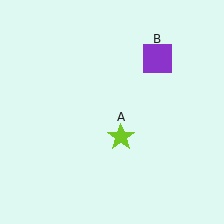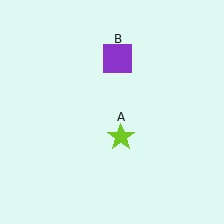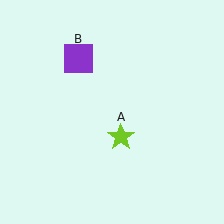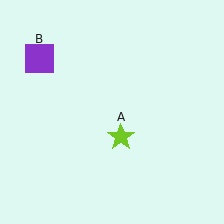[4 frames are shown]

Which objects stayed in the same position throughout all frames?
Lime star (object A) remained stationary.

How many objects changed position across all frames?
1 object changed position: purple square (object B).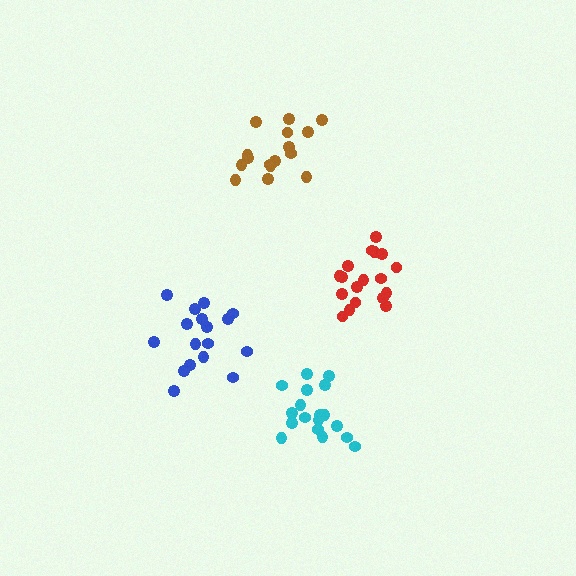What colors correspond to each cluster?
The clusters are colored: cyan, brown, blue, red.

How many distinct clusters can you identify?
There are 4 distinct clusters.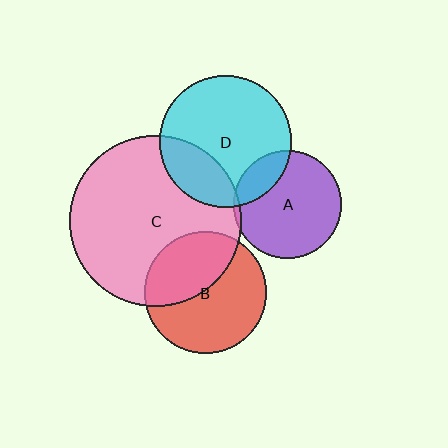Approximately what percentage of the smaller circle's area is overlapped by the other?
Approximately 20%.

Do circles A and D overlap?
Yes.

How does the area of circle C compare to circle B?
Approximately 2.0 times.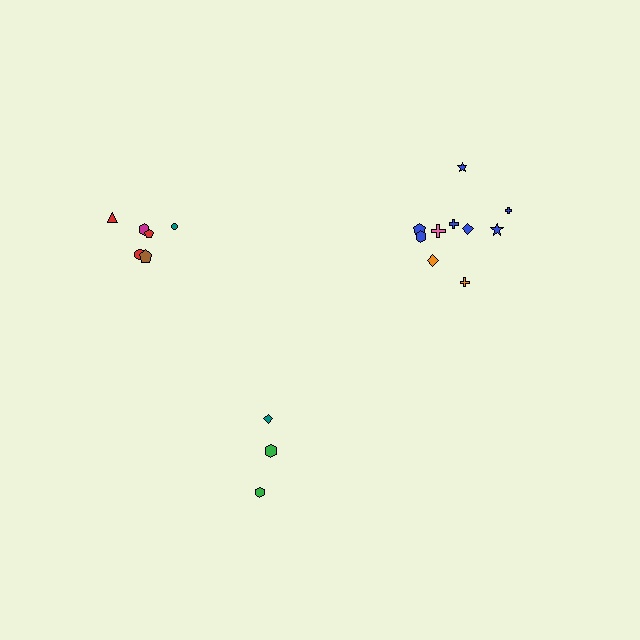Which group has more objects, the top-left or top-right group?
The top-right group.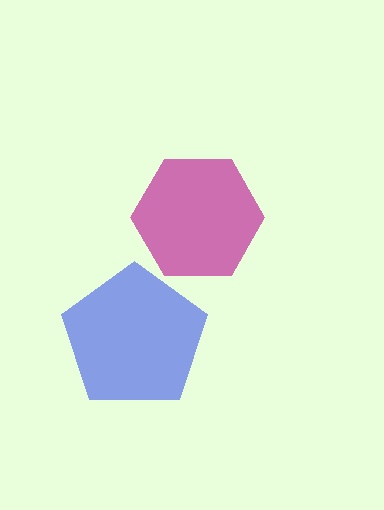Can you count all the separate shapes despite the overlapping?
Yes, there are 2 separate shapes.